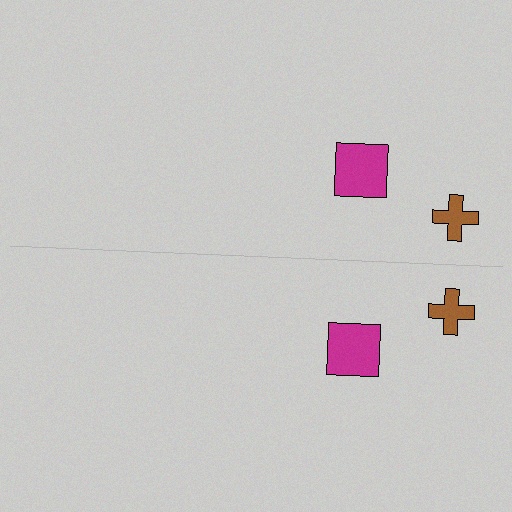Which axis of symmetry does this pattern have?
The pattern has a horizontal axis of symmetry running through the center of the image.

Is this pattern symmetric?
Yes, this pattern has bilateral (reflection) symmetry.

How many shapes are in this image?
There are 4 shapes in this image.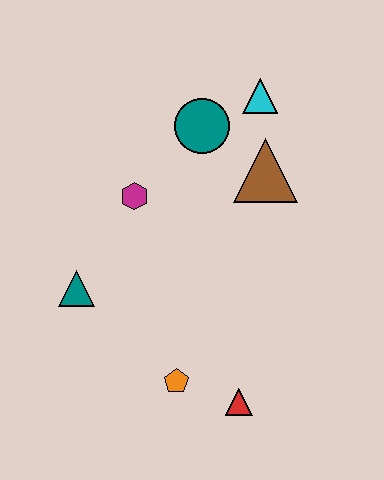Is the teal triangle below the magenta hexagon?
Yes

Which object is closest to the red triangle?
The orange pentagon is closest to the red triangle.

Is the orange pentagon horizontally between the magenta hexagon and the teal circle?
Yes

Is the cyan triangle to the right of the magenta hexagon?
Yes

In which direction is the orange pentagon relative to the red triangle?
The orange pentagon is to the left of the red triangle.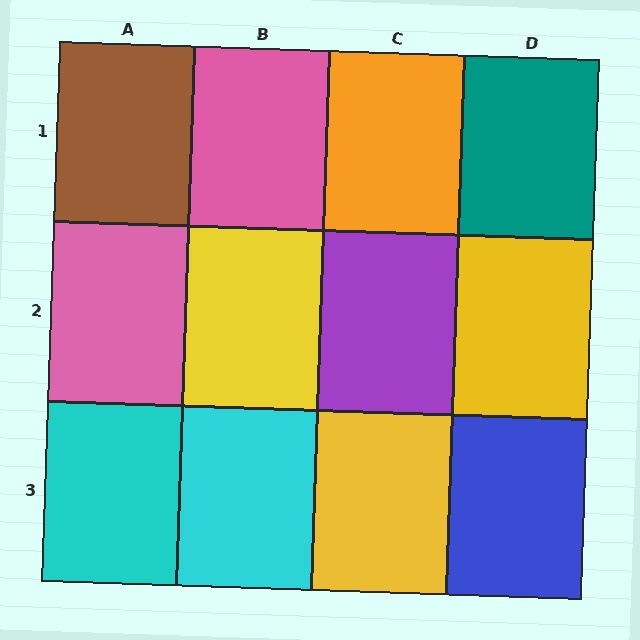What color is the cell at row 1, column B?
Pink.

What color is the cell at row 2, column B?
Yellow.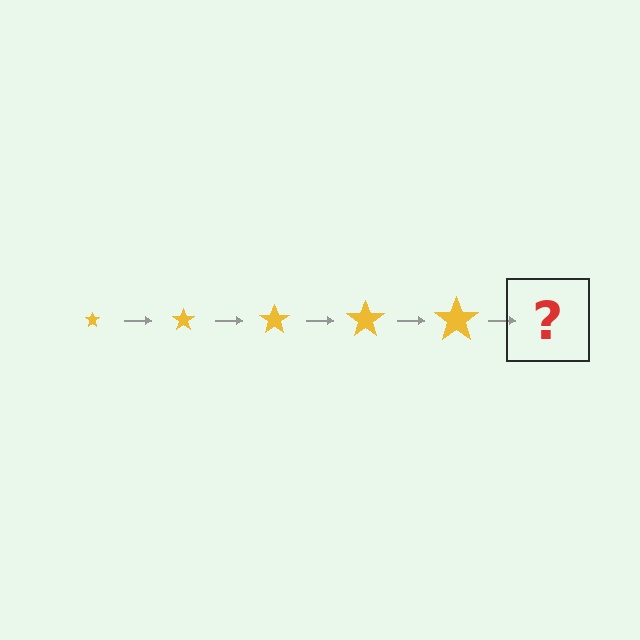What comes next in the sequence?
The next element should be a yellow star, larger than the previous one.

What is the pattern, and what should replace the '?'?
The pattern is that the star gets progressively larger each step. The '?' should be a yellow star, larger than the previous one.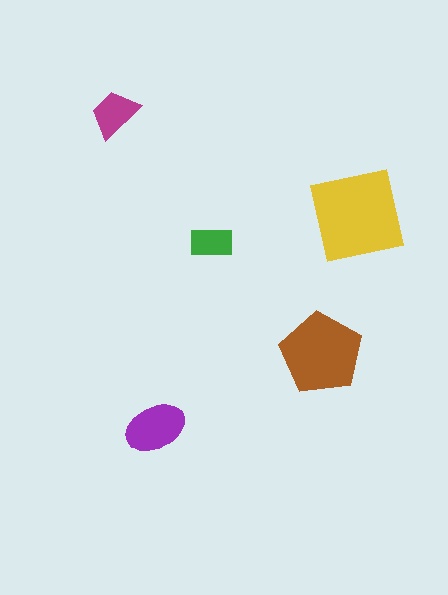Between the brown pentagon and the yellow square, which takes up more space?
The yellow square.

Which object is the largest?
The yellow square.